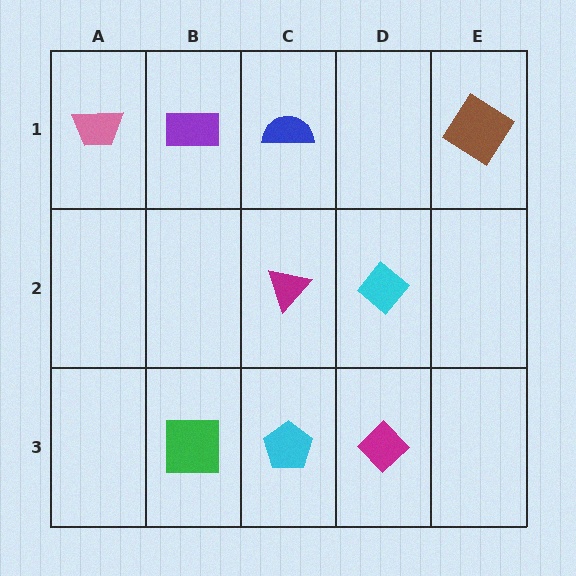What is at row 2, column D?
A cyan diamond.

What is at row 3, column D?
A magenta diamond.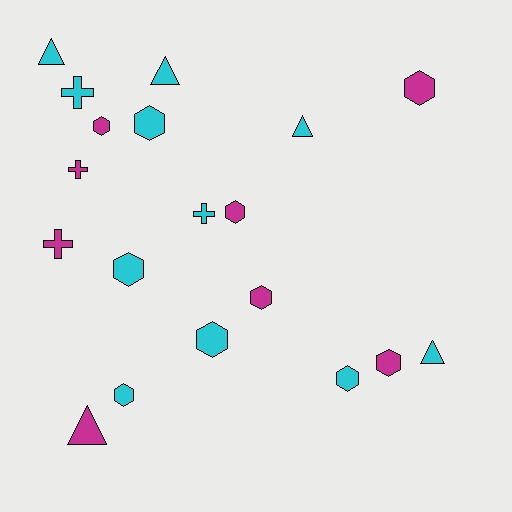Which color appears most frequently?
Cyan, with 11 objects.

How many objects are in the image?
There are 19 objects.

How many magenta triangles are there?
There is 1 magenta triangle.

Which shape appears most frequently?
Hexagon, with 10 objects.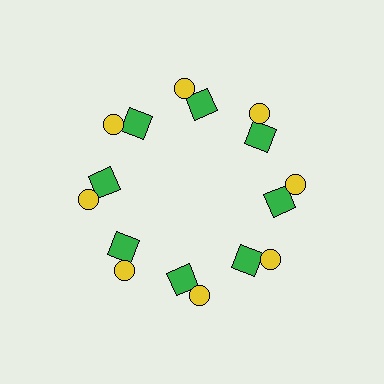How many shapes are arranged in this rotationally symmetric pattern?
There are 16 shapes, arranged in 8 groups of 2.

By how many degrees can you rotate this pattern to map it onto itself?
The pattern maps onto itself every 45 degrees of rotation.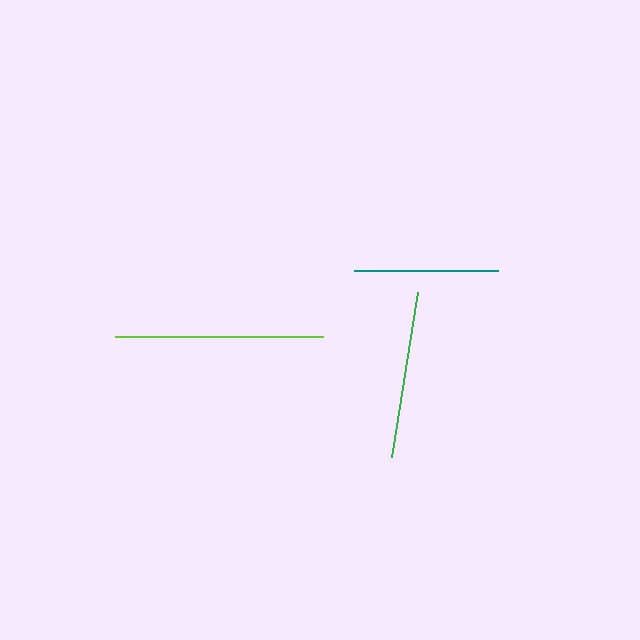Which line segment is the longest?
The lime line is the longest at approximately 208 pixels.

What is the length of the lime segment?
The lime segment is approximately 208 pixels long.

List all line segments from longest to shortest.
From longest to shortest: lime, green, teal.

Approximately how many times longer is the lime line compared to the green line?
The lime line is approximately 1.2 times the length of the green line.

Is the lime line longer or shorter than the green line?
The lime line is longer than the green line.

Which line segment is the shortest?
The teal line is the shortest at approximately 144 pixels.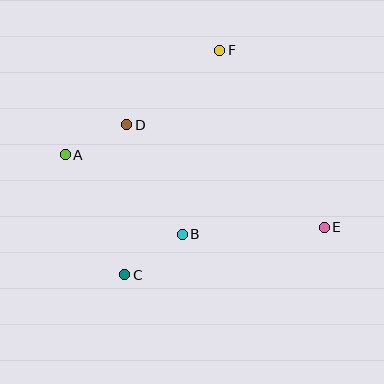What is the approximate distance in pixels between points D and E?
The distance between D and E is approximately 222 pixels.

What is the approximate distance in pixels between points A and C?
The distance between A and C is approximately 134 pixels.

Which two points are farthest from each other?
Points A and E are farthest from each other.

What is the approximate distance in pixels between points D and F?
The distance between D and F is approximately 119 pixels.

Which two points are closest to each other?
Points A and D are closest to each other.